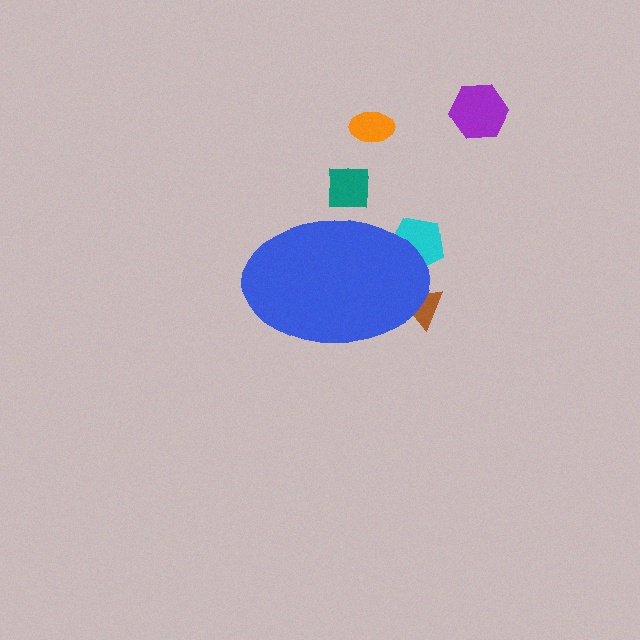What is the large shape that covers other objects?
A blue ellipse.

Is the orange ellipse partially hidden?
No, the orange ellipse is fully visible.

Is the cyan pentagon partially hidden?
Yes, the cyan pentagon is partially hidden behind the blue ellipse.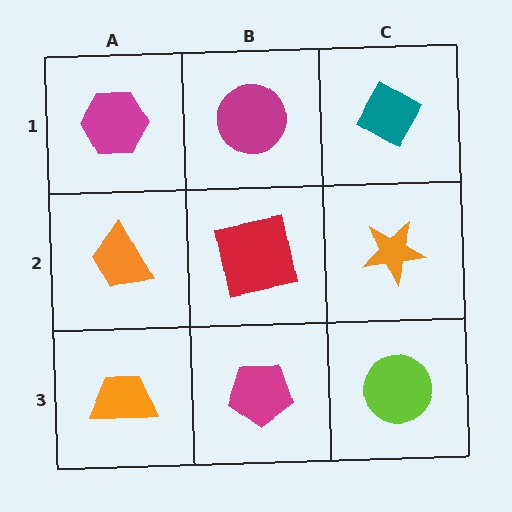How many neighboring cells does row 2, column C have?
3.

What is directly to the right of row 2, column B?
An orange star.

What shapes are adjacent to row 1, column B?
A red square (row 2, column B), a magenta hexagon (row 1, column A), a teal diamond (row 1, column C).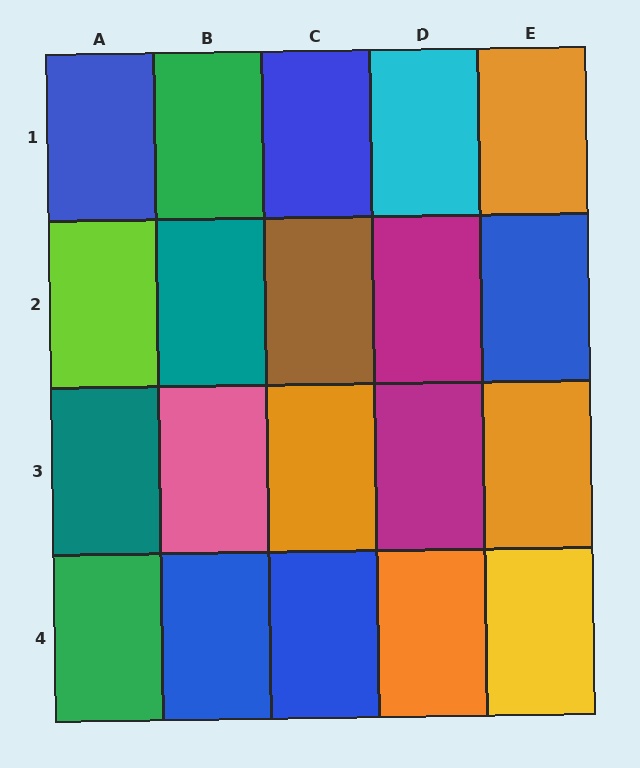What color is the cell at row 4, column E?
Yellow.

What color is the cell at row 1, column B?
Green.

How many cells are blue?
5 cells are blue.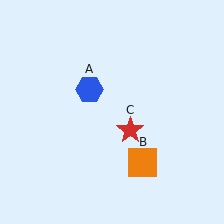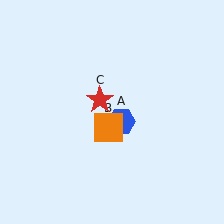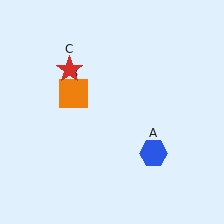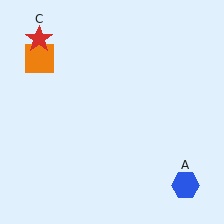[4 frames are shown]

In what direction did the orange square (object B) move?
The orange square (object B) moved up and to the left.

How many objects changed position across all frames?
3 objects changed position: blue hexagon (object A), orange square (object B), red star (object C).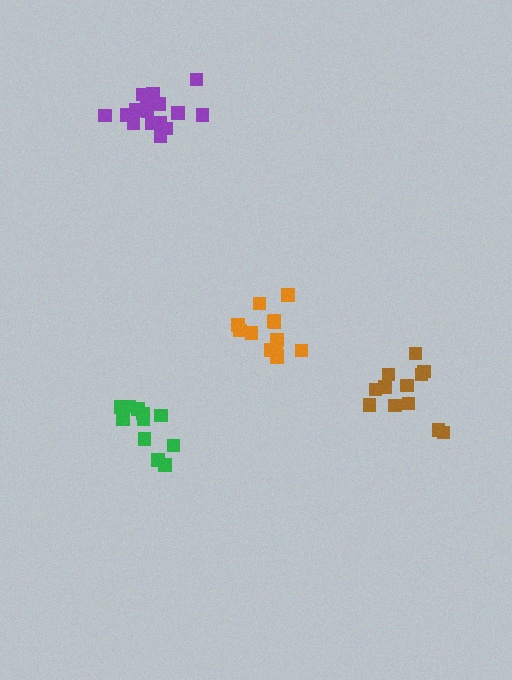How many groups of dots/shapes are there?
There are 4 groups.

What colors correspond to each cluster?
The clusters are colored: purple, brown, orange, green.